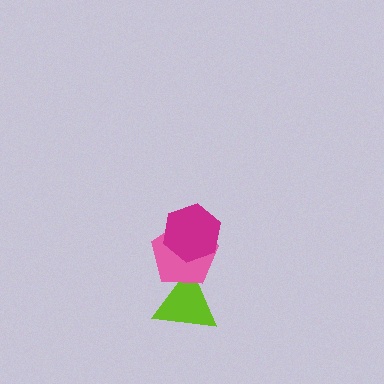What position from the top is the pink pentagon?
The pink pentagon is 2nd from the top.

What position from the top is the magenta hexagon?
The magenta hexagon is 1st from the top.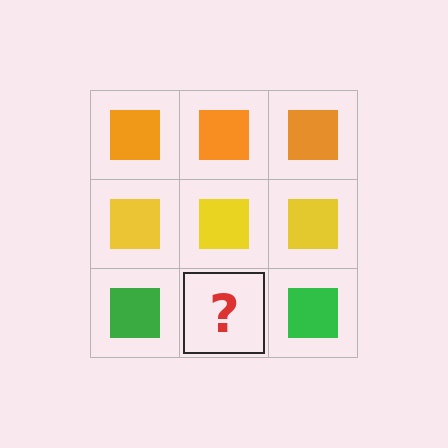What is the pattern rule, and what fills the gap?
The rule is that each row has a consistent color. The gap should be filled with a green square.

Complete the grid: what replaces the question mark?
The question mark should be replaced with a green square.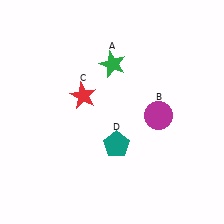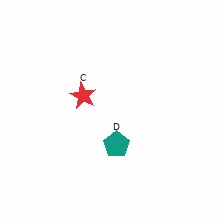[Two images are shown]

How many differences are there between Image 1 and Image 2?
There are 2 differences between the two images.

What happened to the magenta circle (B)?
The magenta circle (B) was removed in Image 2. It was in the bottom-right area of Image 1.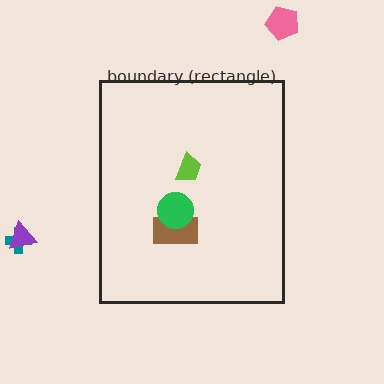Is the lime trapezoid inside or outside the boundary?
Inside.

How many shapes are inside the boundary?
3 inside, 3 outside.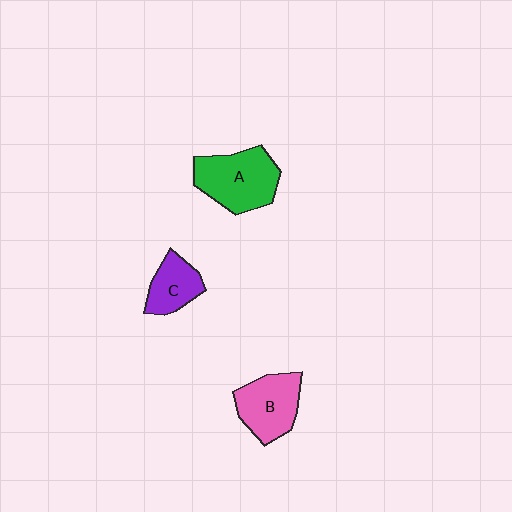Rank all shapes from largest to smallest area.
From largest to smallest: A (green), B (pink), C (purple).